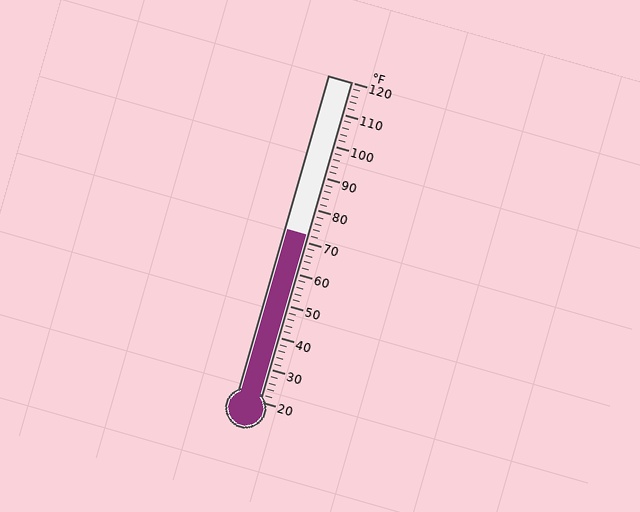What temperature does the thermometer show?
The thermometer shows approximately 72°F.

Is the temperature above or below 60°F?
The temperature is above 60°F.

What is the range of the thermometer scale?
The thermometer scale ranges from 20°F to 120°F.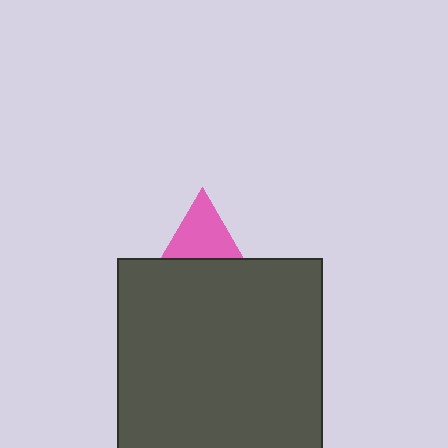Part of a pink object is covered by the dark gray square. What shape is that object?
It is a triangle.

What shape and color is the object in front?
The object in front is a dark gray square.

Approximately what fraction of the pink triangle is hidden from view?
Roughly 63% of the pink triangle is hidden behind the dark gray square.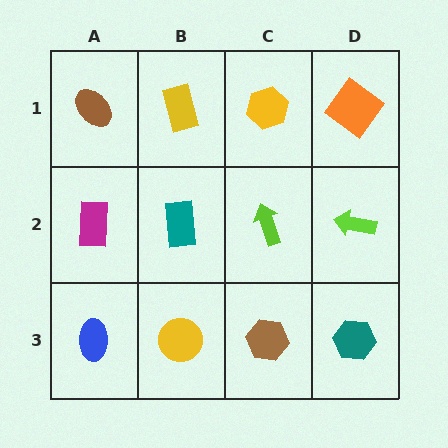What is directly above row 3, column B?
A teal rectangle.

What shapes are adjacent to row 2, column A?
A brown ellipse (row 1, column A), a blue ellipse (row 3, column A), a teal rectangle (row 2, column B).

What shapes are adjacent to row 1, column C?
A lime arrow (row 2, column C), a yellow rectangle (row 1, column B), an orange diamond (row 1, column D).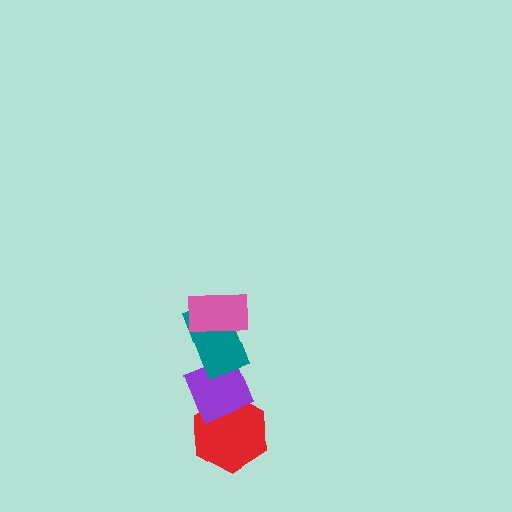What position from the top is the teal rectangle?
The teal rectangle is 2nd from the top.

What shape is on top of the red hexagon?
The purple diamond is on top of the red hexagon.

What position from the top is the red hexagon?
The red hexagon is 4th from the top.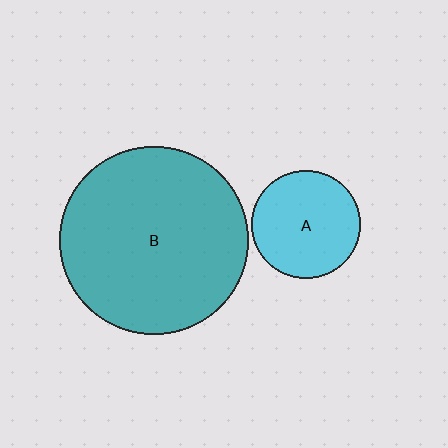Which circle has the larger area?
Circle B (teal).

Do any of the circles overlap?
No, none of the circles overlap.